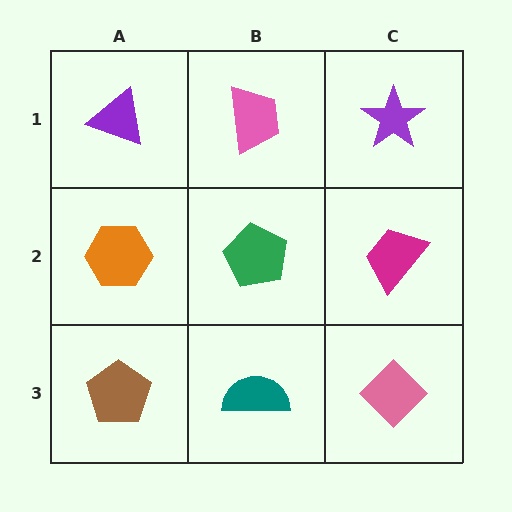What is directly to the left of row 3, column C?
A teal semicircle.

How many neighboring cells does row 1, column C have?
2.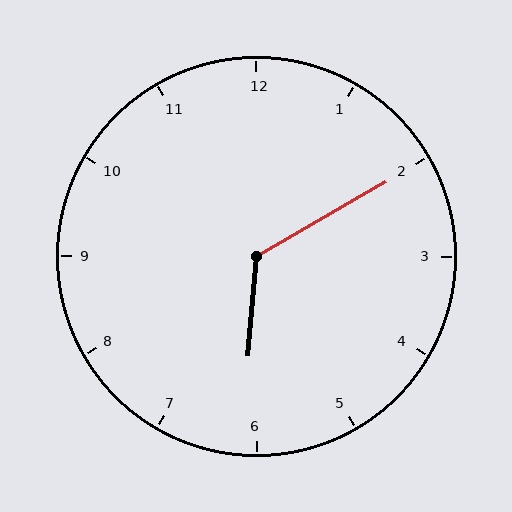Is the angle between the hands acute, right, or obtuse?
It is obtuse.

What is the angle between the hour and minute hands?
Approximately 125 degrees.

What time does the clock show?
6:10.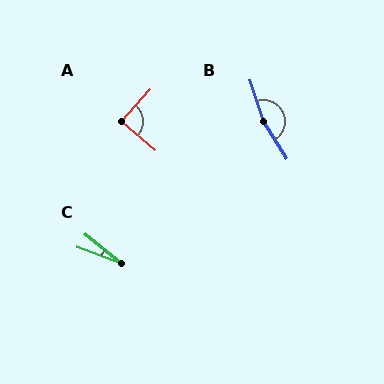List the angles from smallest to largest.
C (19°), A (88°), B (167°).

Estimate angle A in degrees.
Approximately 88 degrees.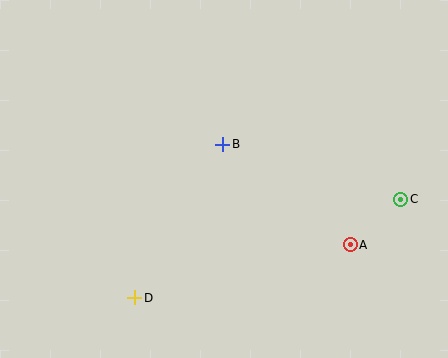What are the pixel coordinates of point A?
Point A is at (350, 245).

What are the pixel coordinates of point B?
Point B is at (223, 144).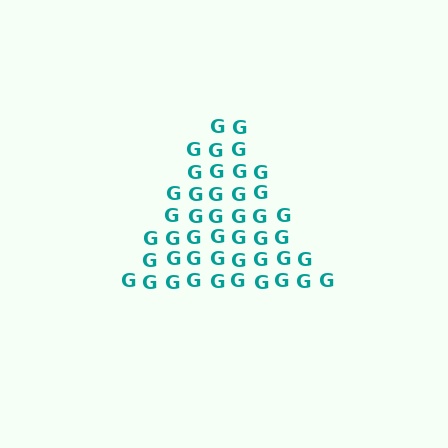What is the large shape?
The large shape is a triangle.